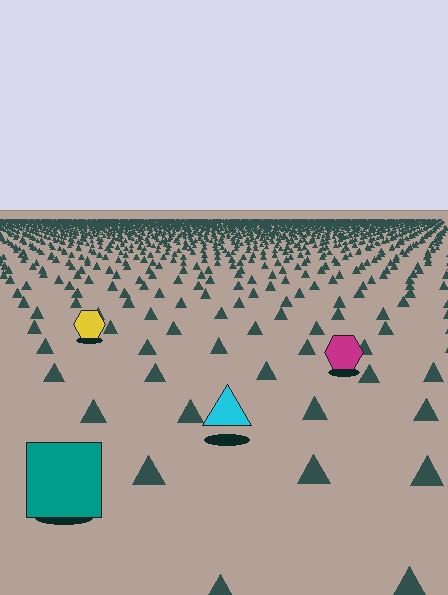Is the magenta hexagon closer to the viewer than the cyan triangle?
No. The cyan triangle is closer — you can tell from the texture gradient: the ground texture is coarser near it.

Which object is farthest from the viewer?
The yellow hexagon is farthest from the viewer. It appears smaller and the ground texture around it is denser.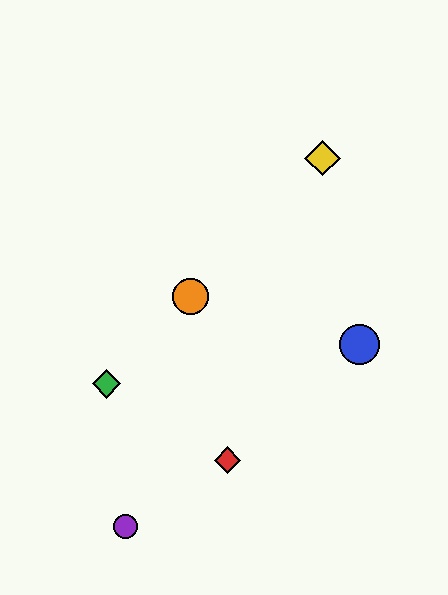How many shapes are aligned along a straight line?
3 shapes (the green diamond, the yellow diamond, the orange circle) are aligned along a straight line.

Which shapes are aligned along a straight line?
The green diamond, the yellow diamond, the orange circle are aligned along a straight line.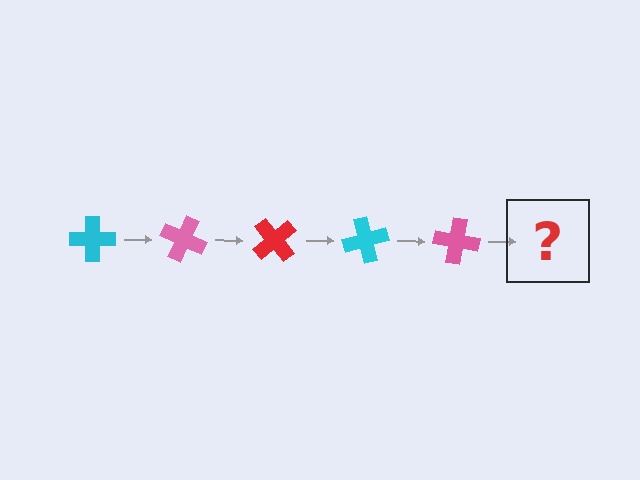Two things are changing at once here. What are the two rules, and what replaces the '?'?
The two rules are that it rotates 25 degrees each step and the color cycles through cyan, pink, and red. The '?' should be a red cross, rotated 125 degrees from the start.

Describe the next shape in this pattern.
It should be a red cross, rotated 125 degrees from the start.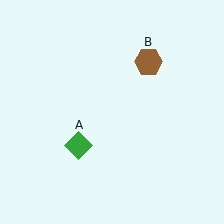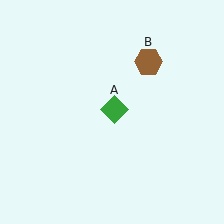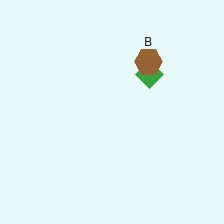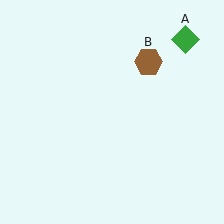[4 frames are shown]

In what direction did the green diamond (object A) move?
The green diamond (object A) moved up and to the right.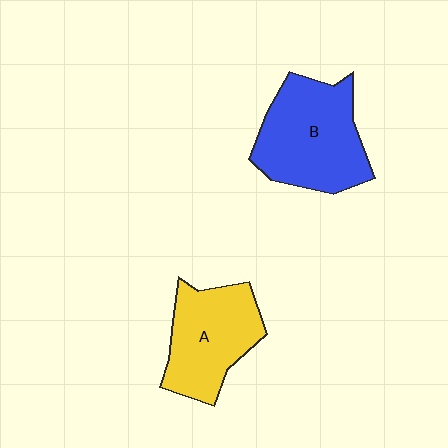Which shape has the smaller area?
Shape A (yellow).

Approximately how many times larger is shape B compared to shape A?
Approximately 1.2 times.